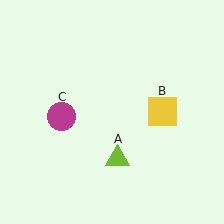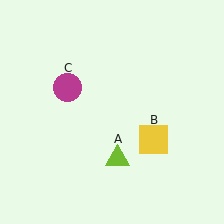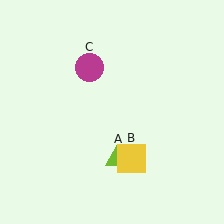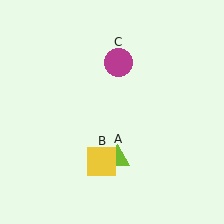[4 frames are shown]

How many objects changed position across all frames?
2 objects changed position: yellow square (object B), magenta circle (object C).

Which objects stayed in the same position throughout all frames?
Lime triangle (object A) remained stationary.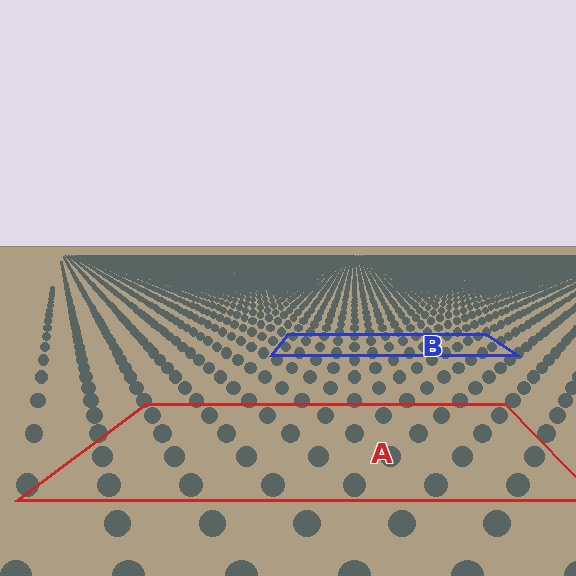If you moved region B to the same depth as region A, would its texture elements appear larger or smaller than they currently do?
They would appear larger. At a closer depth, the same texture elements are projected at a bigger on-screen size.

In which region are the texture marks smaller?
The texture marks are smaller in region B, because it is farther away.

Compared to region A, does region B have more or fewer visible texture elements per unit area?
Region B has more texture elements per unit area — they are packed more densely because it is farther away.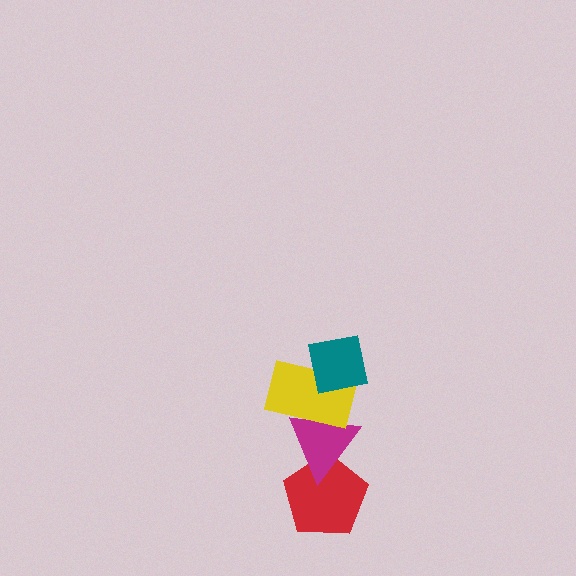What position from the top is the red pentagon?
The red pentagon is 4th from the top.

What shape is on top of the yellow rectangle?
The teal square is on top of the yellow rectangle.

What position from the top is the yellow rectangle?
The yellow rectangle is 2nd from the top.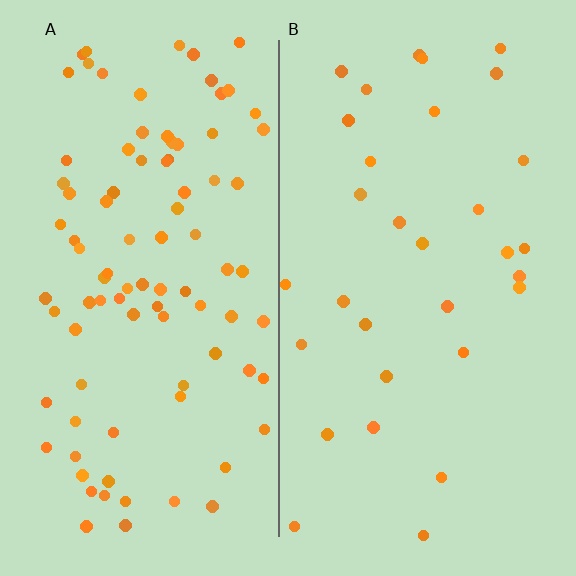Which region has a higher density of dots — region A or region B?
A (the left).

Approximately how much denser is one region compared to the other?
Approximately 2.9× — region A over region B.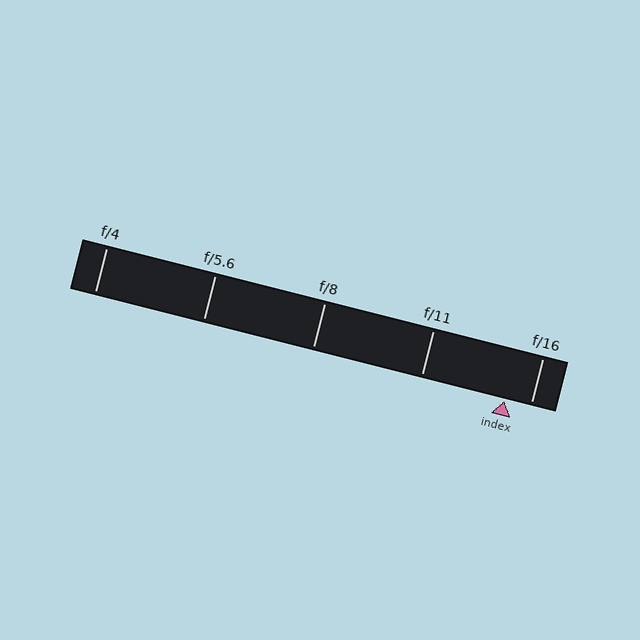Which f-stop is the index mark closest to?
The index mark is closest to f/16.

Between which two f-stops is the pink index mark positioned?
The index mark is between f/11 and f/16.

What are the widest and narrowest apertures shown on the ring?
The widest aperture shown is f/4 and the narrowest is f/16.